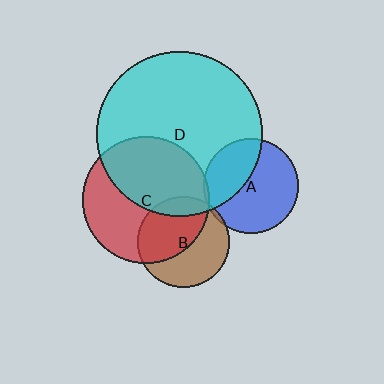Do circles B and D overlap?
Yes.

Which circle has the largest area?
Circle D (cyan).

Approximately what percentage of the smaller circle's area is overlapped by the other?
Approximately 15%.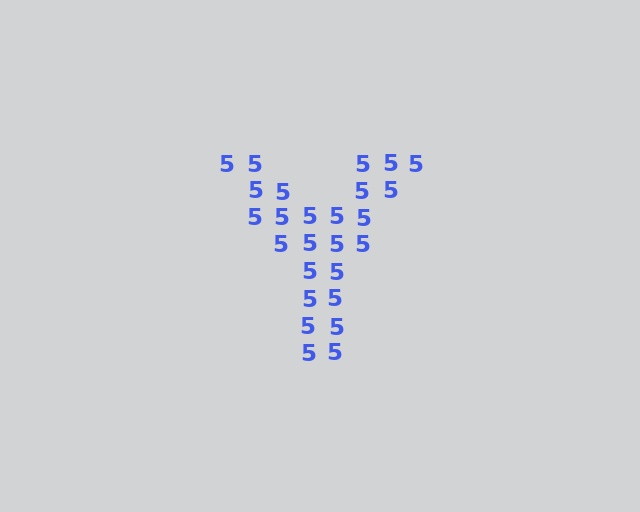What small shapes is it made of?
It is made of small digit 5's.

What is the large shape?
The large shape is the letter Y.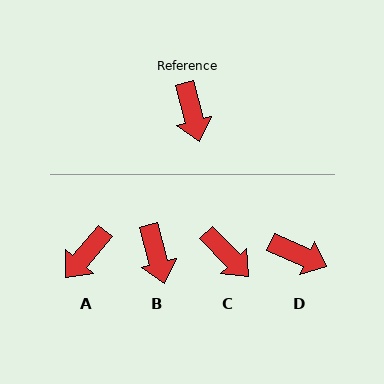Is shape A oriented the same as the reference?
No, it is off by about 55 degrees.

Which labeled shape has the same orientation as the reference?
B.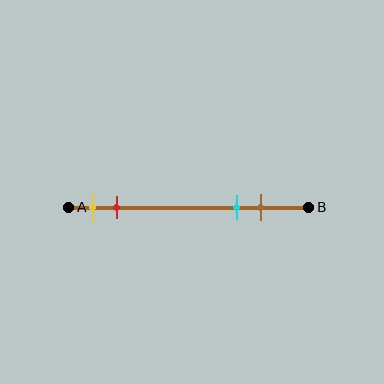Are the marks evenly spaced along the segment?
No, the marks are not evenly spaced.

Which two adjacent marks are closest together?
The yellow and red marks are the closest adjacent pair.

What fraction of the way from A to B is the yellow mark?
The yellow mark is approximately 10% (0.1) of the way from A to B.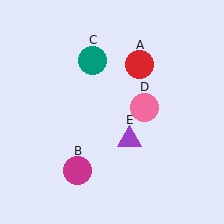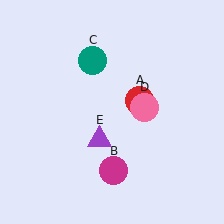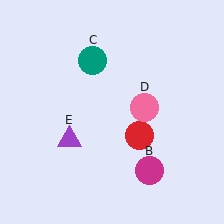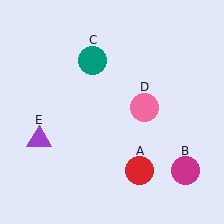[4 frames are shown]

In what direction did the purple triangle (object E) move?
The purple triangle (object E) moved left.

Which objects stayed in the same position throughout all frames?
Teal circle (object C) and pink circle (object D) remained stationary.